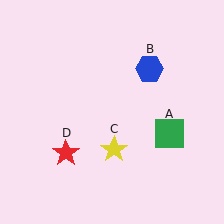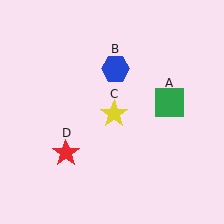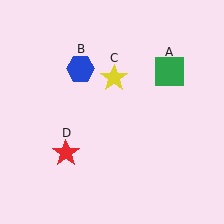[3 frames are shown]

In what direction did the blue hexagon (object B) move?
The blue hexagon (object B) moved left.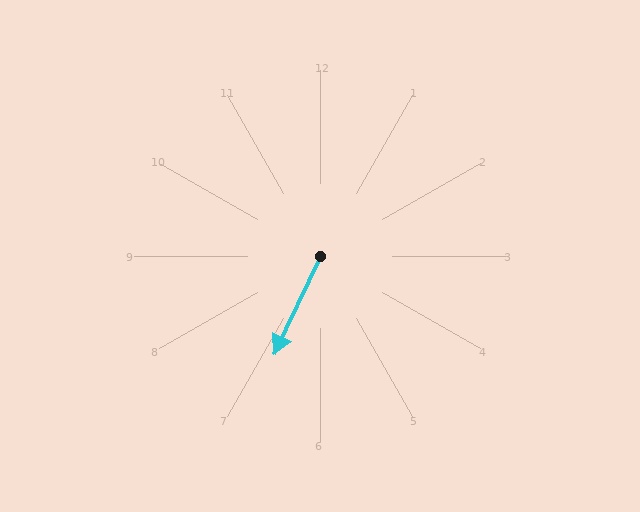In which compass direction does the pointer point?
Southwest.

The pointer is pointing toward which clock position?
Roughly 7 o'clock.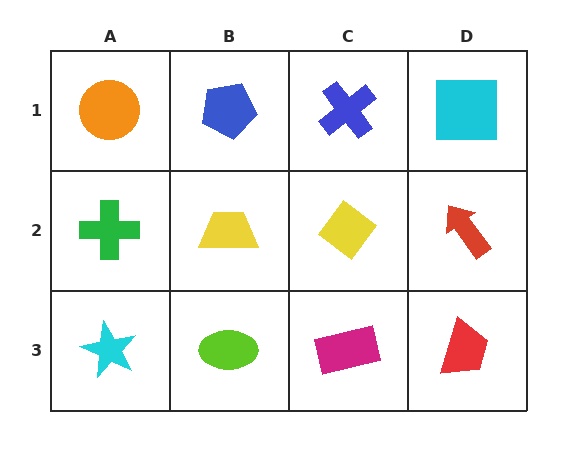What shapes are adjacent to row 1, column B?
A yellow trapezoid (row 2, column B), an orange circle (row 1, column A), a blue cross (row 1, column C).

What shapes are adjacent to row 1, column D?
A red arrow (row 2, column D), a blue cross (row 1, column C).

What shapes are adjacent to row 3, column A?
A green cross (row 2, column A), a lime ellipse (row 3, column B).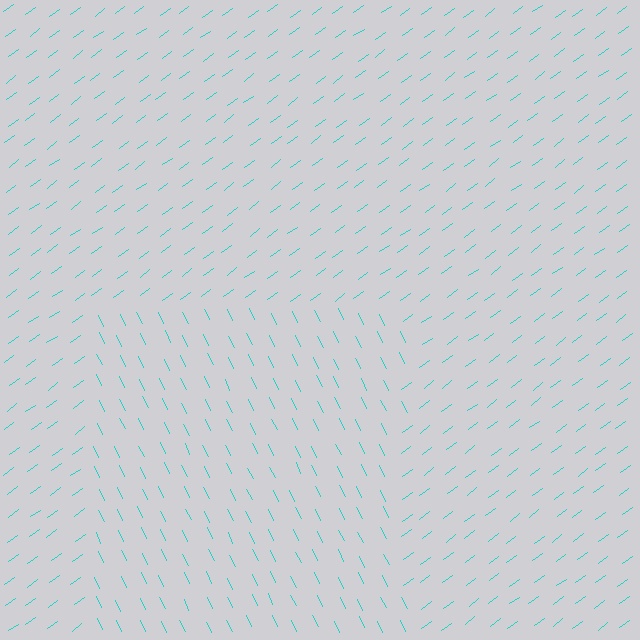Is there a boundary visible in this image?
Yes, there is a texture boundary formed by a change in line orientation.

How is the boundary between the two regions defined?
The boundary is defined purely by a change in line orientation (approximately 80 degrees difference). All lines are the same color and thickness.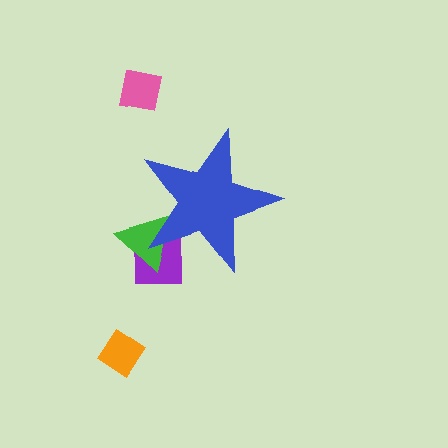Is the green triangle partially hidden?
Yes, the green triangle is partially hidden behind the blue star.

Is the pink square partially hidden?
No, the pink square is fully visible.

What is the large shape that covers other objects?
A blue star.